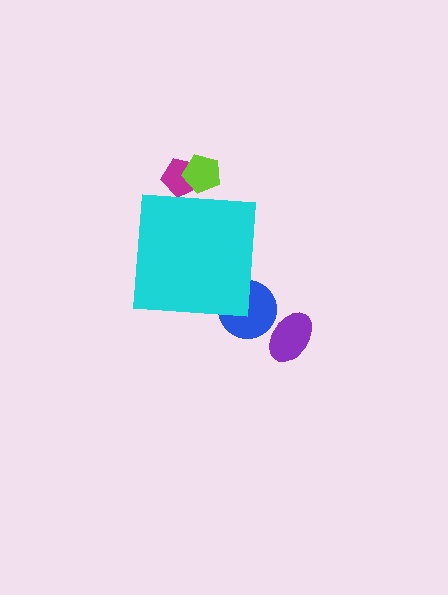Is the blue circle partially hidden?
Yes, the blue circle is partially hidden behind the cyan square.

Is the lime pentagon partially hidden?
Yes, the lime pentagon is partially hidden behind the cyan square.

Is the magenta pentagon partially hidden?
Yes, the magenta pentagon is partially hidden behind the cyan square.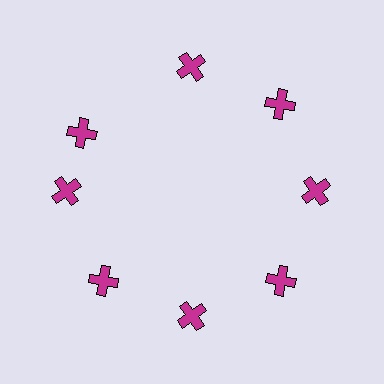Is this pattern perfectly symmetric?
No. The 8 magenta crosses are arranged in a ring, but one element near the 10 o'clock position is rotated out of alignment along the ring, breaking the 8-fold rotational symmetry.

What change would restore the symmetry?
The symmetry would be restored by rotating it back into even spacing with its neighbors so that all 8 crosses sit at equal angles and equal distance from the center.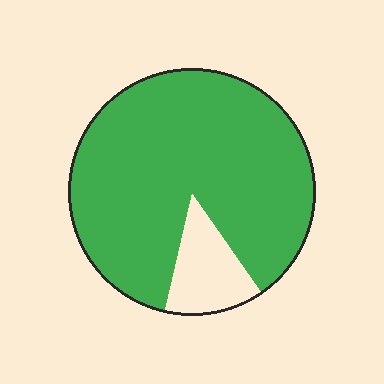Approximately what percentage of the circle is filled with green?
Approximately 85%.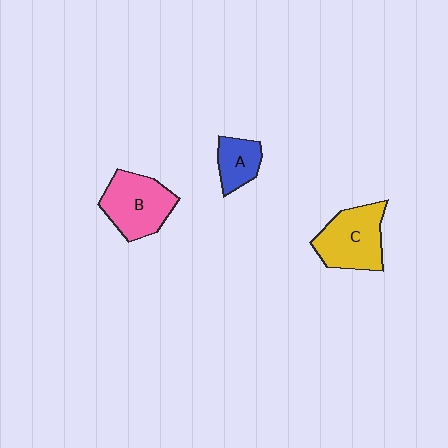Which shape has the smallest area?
Shape A (blue).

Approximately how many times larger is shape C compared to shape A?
Approximately 1.9 times.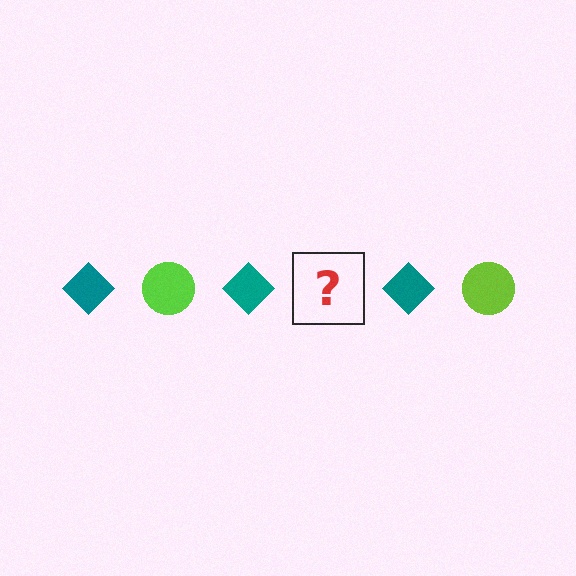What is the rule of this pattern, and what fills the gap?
The rule is that the pattern alternates between teal diamond and lime circle. The gap should be filled with a lime circle.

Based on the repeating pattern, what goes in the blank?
The blank should be a lime circle.